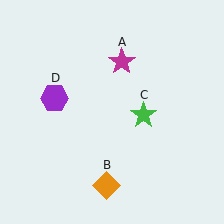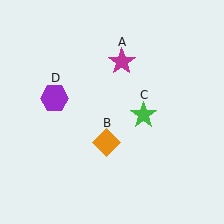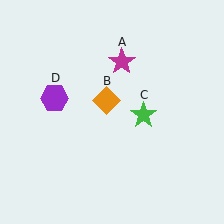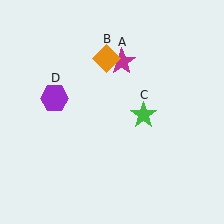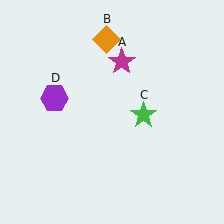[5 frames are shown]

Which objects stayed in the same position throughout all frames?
Magenta star (object A) and green star (object C) and purple hexagon (object D) remained stationary.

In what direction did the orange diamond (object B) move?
The orange diamond (object B) moved up.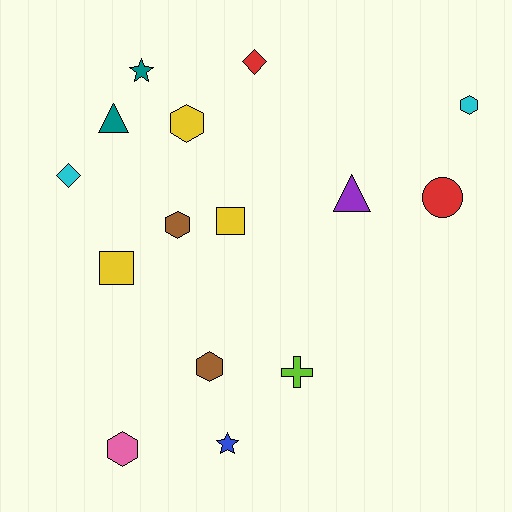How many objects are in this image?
There are 15 objects.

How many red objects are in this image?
There are 2 red objects.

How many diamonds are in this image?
There are 2 diamonds.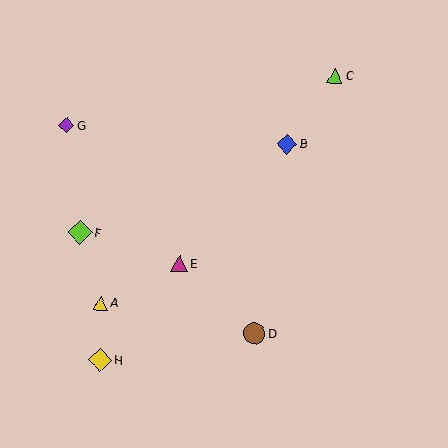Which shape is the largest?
The lime diamond (labeled F) is the largest.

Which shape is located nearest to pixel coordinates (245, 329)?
The brown circle (labeled D) at (254, 333) is nearest to that location.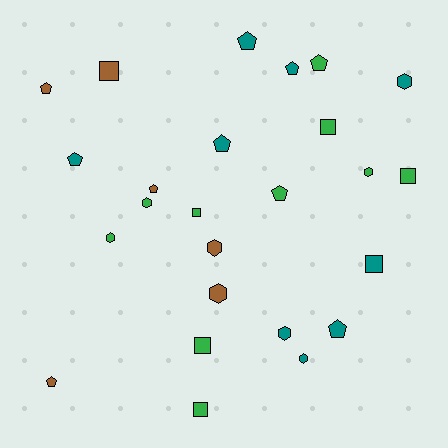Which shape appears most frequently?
Pentagon, with 10 objects.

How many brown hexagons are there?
There are 2 brown hexagons.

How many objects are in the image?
There are 25 objects.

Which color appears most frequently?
Green, with 10 objects.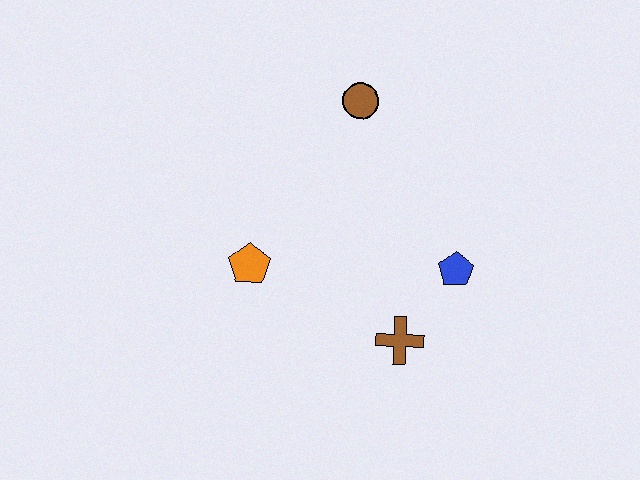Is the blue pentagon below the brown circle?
Yes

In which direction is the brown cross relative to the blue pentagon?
The brown cross is below the blue pentagon.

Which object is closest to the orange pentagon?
The brown cross is closest to the orange pentagon.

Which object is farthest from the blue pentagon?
The orange pentagon is farthest from the blue pentagon.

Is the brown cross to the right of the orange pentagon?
Yes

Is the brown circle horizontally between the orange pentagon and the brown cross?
Yes